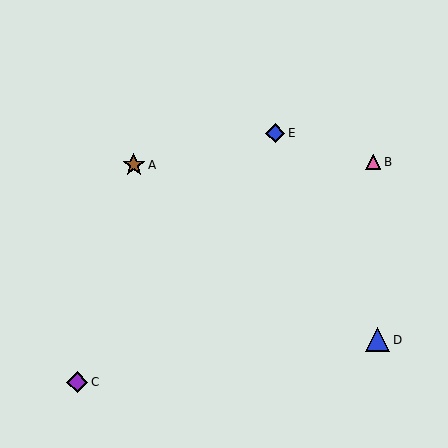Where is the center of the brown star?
The center of the brown star is at (134, 165).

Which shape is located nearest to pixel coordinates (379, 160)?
The pink triangle (labeled B) at (373, 162) is nearest to that location.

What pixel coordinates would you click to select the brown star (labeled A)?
Click at (134, 165) to select the brown star A.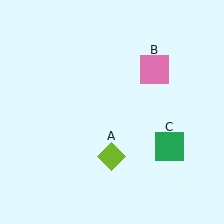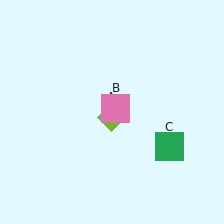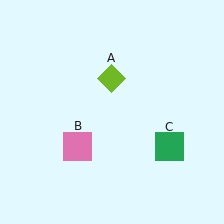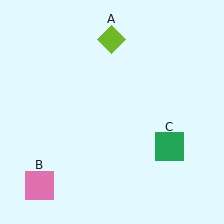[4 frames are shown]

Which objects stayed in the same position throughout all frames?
Green square (object C) remained stationary.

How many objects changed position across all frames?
2 objects changed position: lime diamond (object A), pink square (object B).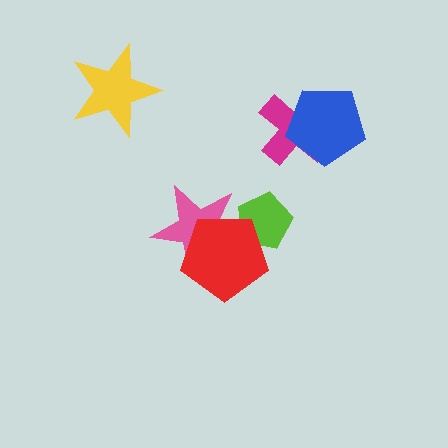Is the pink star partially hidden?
Yes, it is partially covered by another shape.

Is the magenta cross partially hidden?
Yes, it is partially covered by another shape.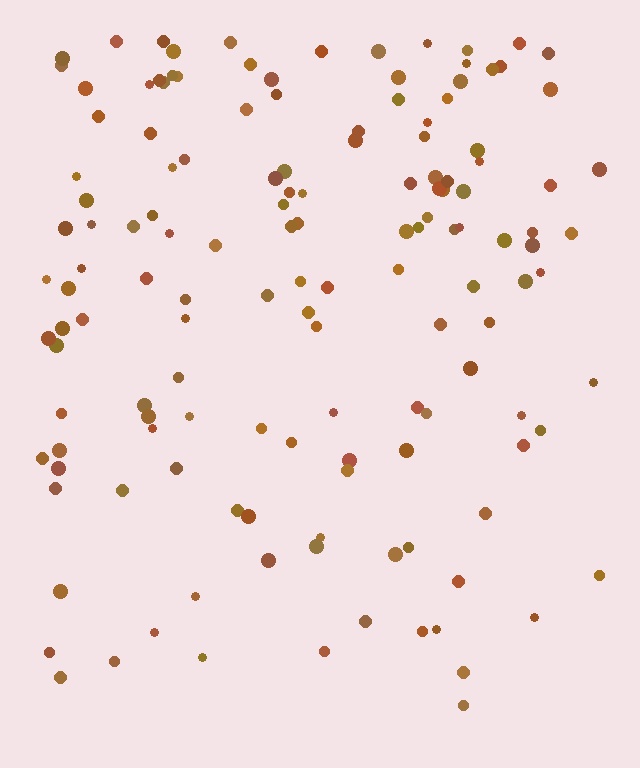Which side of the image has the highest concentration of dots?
The top.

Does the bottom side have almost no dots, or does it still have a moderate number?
Still a moderate number, just noticeably fewer than the top.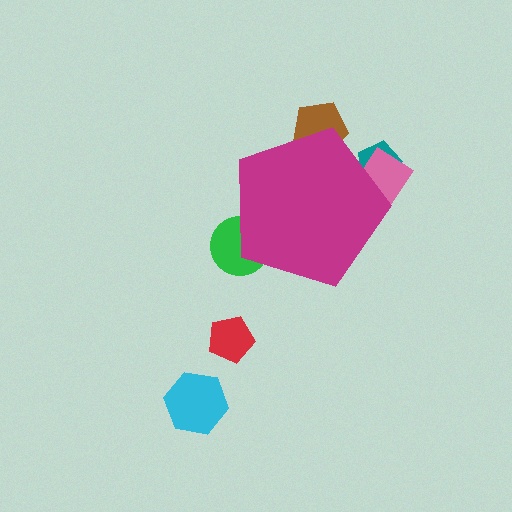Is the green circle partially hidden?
Yes, the green circle is partially hidden behind the magenta pentagon.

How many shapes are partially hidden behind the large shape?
4 shapes are partially hidden.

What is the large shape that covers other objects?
A magenta pentagon.